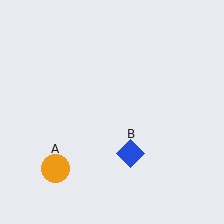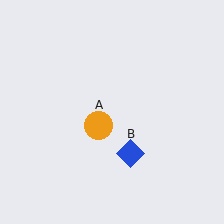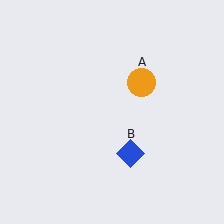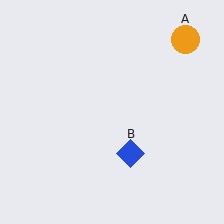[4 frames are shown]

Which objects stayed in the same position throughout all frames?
Blue diamond (object B) remained stationary.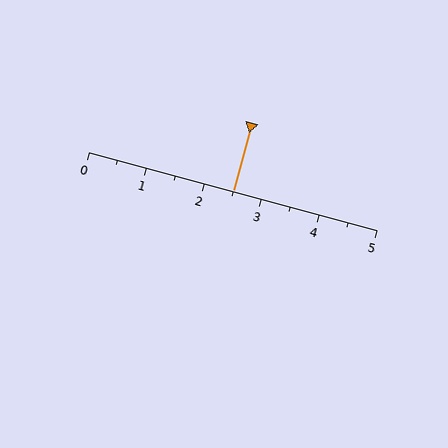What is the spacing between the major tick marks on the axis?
The major ticks are spaced 1 apart.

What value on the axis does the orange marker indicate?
The marker indicates approximately 2.5.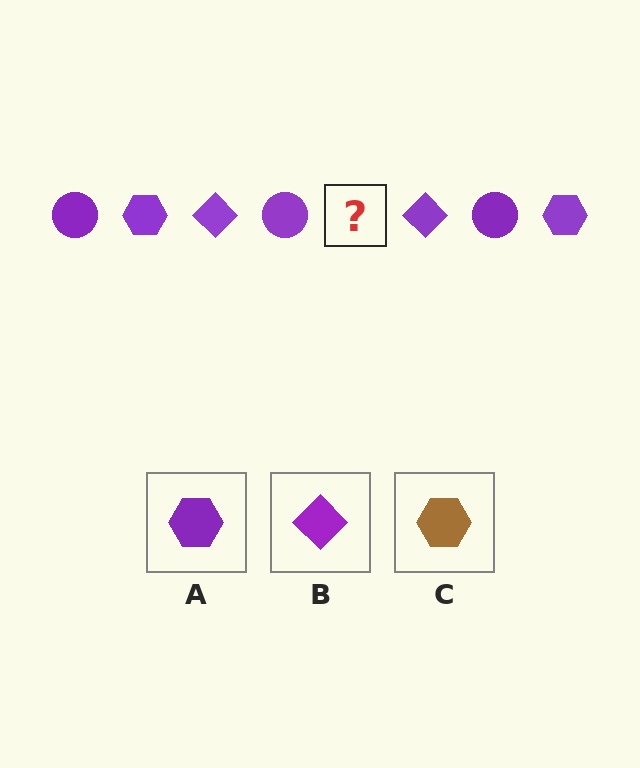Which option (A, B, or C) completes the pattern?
A.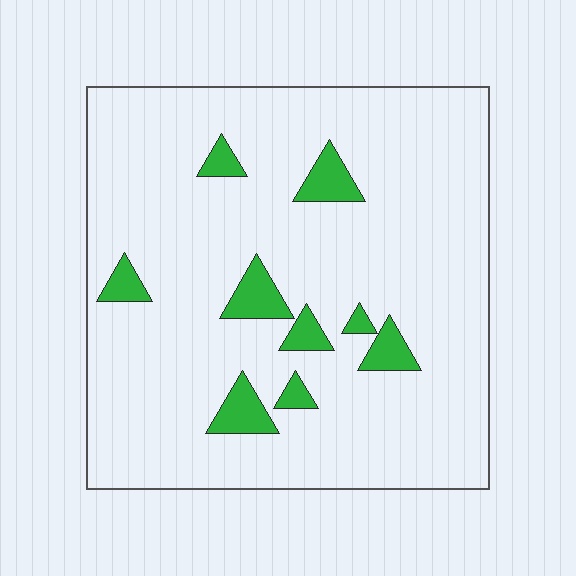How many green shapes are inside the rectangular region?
9.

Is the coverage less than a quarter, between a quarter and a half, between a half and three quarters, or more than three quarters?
Less than a quarter.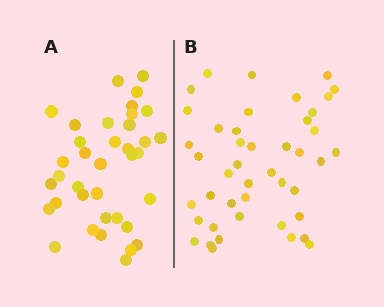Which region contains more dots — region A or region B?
Region B (the right region) has more dots.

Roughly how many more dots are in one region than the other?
Region B has roughly 8 or so more dots than region A.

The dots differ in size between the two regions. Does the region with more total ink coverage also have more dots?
No. Region A has more total ink coverage because its dots are larger, but region B actually contains more individual dots. Total area can be misleading — the number of items is what matters here.